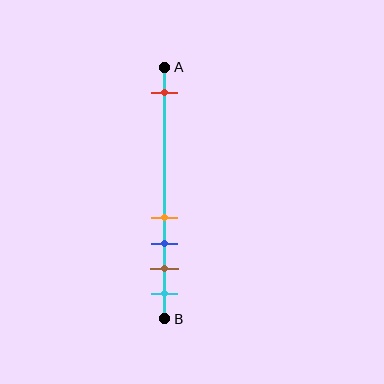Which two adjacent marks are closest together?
The orange and blue marks are the closest adjacent pair.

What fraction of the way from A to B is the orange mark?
The orange mark is approximately 60% (0.6) of the way from A to B.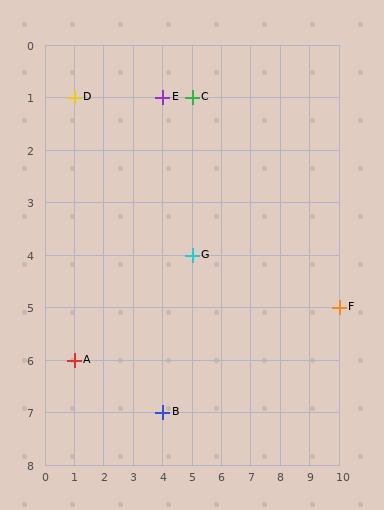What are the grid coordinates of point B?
Point B is at grid coordinates (4, 7).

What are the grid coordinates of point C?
Point C is at grid coordinates (5, 1).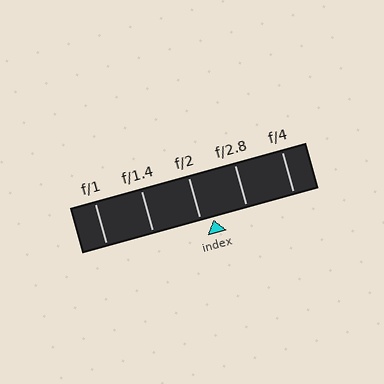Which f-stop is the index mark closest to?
The index mark is closest to f/2.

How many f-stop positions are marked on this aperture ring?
There are 5 f-stop positions marked.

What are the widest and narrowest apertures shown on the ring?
The widest aperture shown is f/1 and the narrowest is f/4.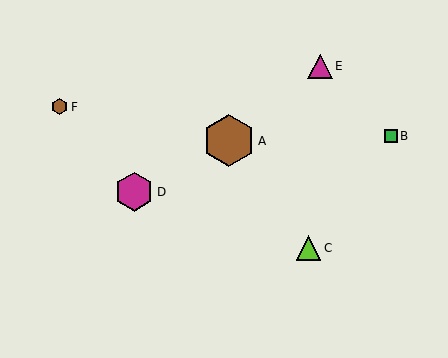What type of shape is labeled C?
Shape C is a lime triangle.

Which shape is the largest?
The brown hexagon (labeled A) is the largest.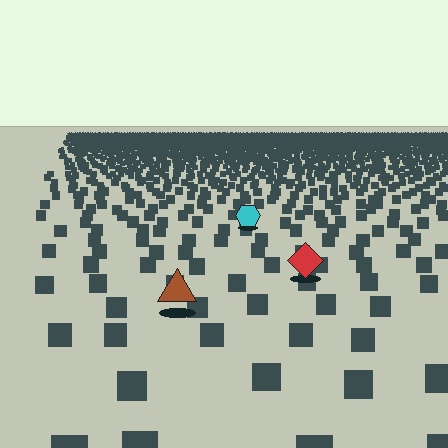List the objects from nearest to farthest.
From nearest to farthest: the brown triangle, the red diamond, the cyan hexagon.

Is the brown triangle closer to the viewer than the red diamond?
Yes. The brown triangle is closer — you can tell from the texture gradient: the ground texture is coarser near it.